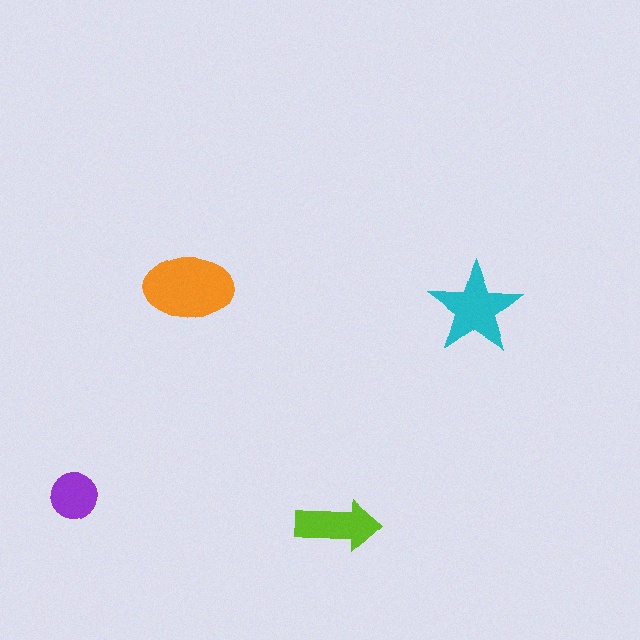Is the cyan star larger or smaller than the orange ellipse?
Smaller.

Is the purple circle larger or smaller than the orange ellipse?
Smaller.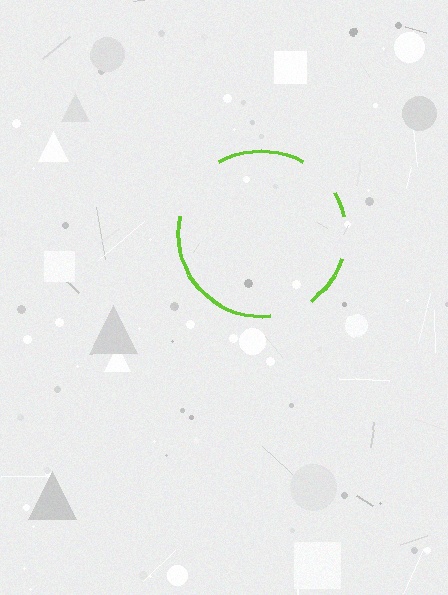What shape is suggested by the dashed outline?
The dashed outline suggests a circle.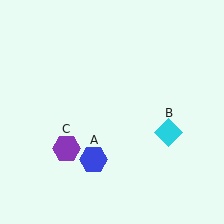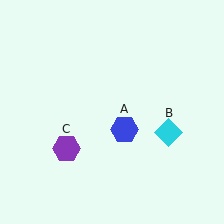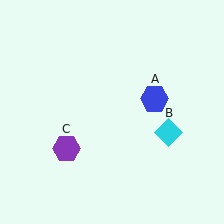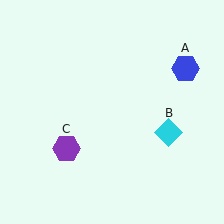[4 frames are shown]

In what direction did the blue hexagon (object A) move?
The blue hexagon (object A) moved up and to the right.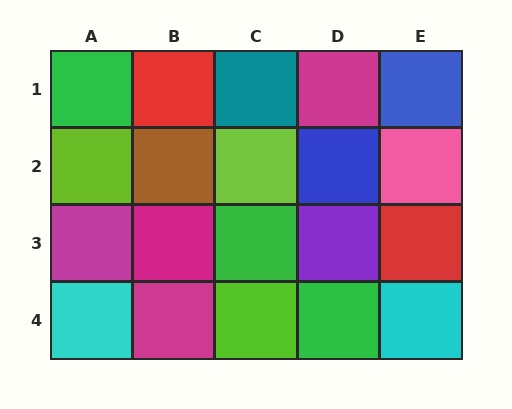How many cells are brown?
1 cell is brown.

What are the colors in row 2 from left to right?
Lime, brown, lime, blue, pink.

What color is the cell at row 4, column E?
Cyan.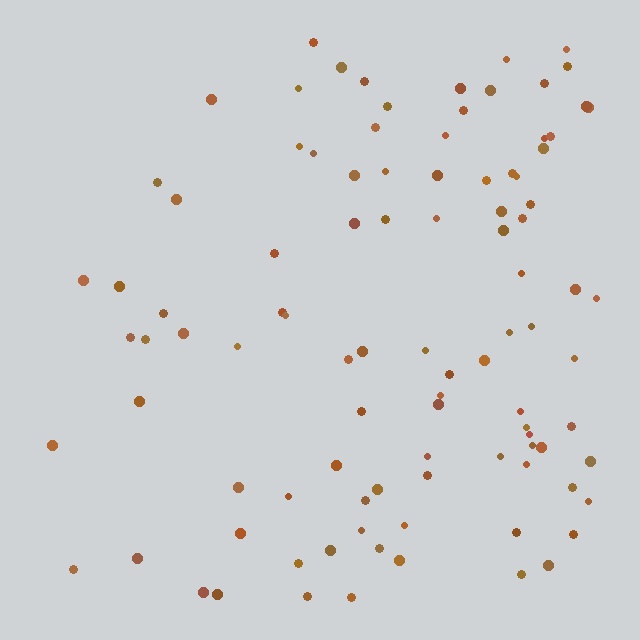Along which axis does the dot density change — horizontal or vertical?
Horizontal.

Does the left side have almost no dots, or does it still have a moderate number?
Still a moderate number, just noticeably fewer than the right.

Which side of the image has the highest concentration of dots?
The right.